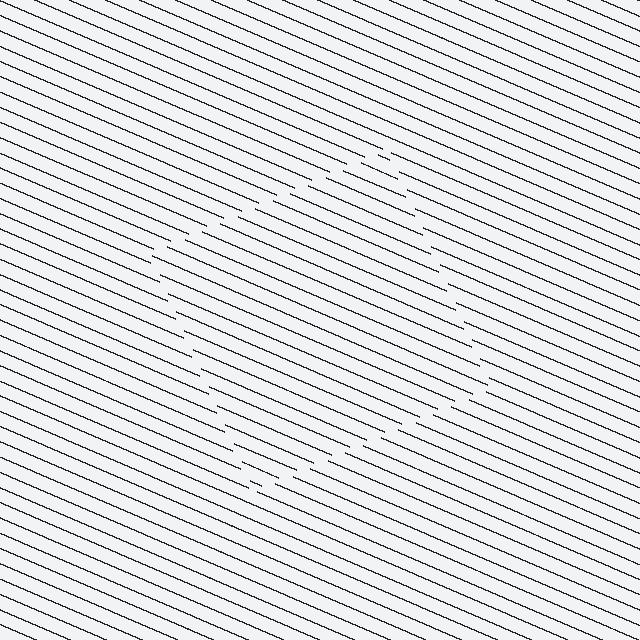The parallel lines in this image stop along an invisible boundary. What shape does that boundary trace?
An illusory square. The interior of the shape contains the same grating, shifted by half a period — the contour is defined by the phase discontinuity where line-ends from the inner and outer gratings abut.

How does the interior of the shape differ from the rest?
The interior of the shape contains the same grating, shifted by half a period — the contour is defined by the phase discontinuity where line-ends from the inner and outer gratings abut.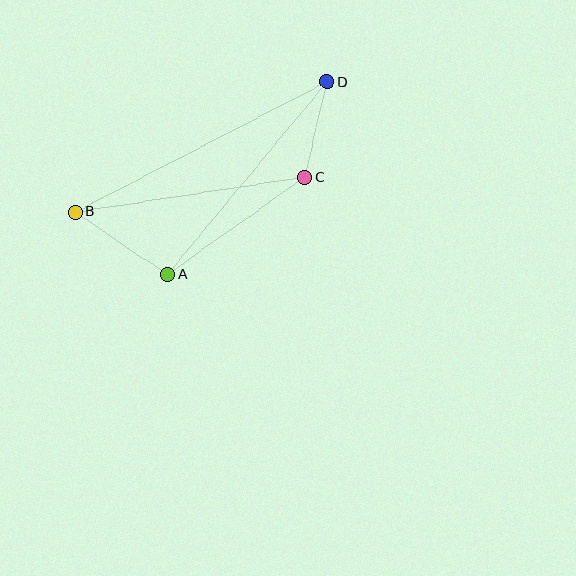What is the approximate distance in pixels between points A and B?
The distance between A and B is approximately 111 pixels.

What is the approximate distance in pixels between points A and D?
The distance between A and D is approximately 250 pixels.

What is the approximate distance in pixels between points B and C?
The distance between B and C is approximately 233 pixels.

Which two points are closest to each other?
Points C and D are closest to each other.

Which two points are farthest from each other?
Points B and D are farthest from each other.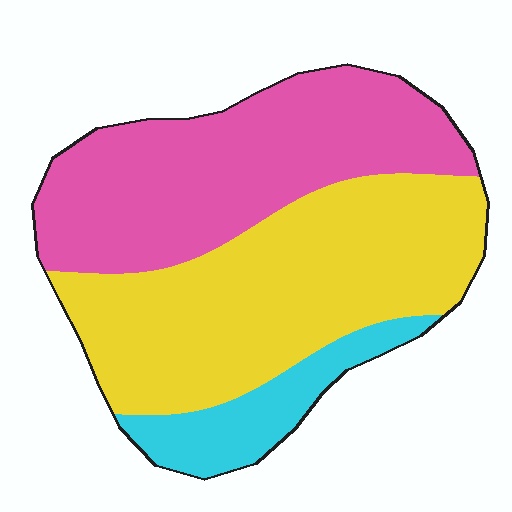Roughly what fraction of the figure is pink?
Pink takes up about two fifths (2/5) of the figure.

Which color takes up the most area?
Yellow, at roughly 45%.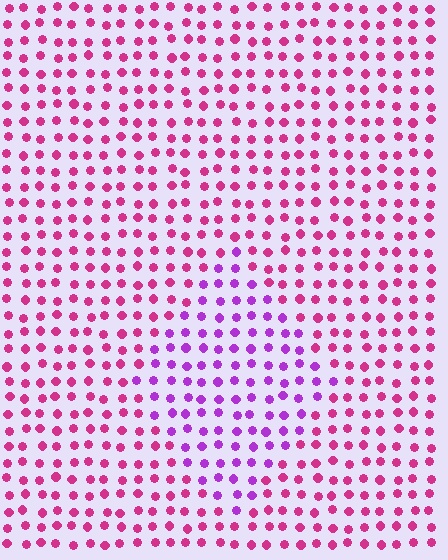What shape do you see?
I see a diamond.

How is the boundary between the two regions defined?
The boundary is defined purely by a slight shift in hue (about 39 degrees). Spacing, size, and orientation are identical on both sides.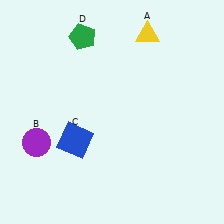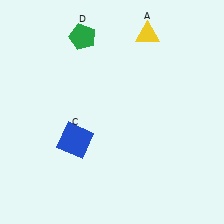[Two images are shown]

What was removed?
The purple circle (B) was removed in Image 2.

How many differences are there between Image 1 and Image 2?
There is 1 difference between the two images.